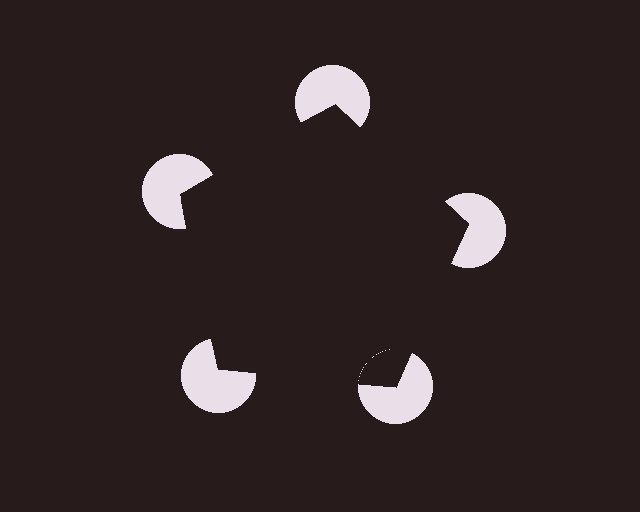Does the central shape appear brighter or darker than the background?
It typically appears slightly darker than the background, even though no actual brightness change is drawn.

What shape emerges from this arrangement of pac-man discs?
An illusory pentagon — its edges are inferred from the aligned wedge cuts in the pac-man discs, not physically drawn.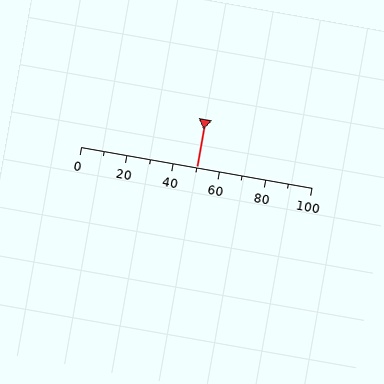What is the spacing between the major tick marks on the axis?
The major ticks are spaced 20 apart.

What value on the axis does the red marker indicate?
The marker indicates approximately 50.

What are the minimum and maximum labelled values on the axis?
The axis runs from 0 to 100.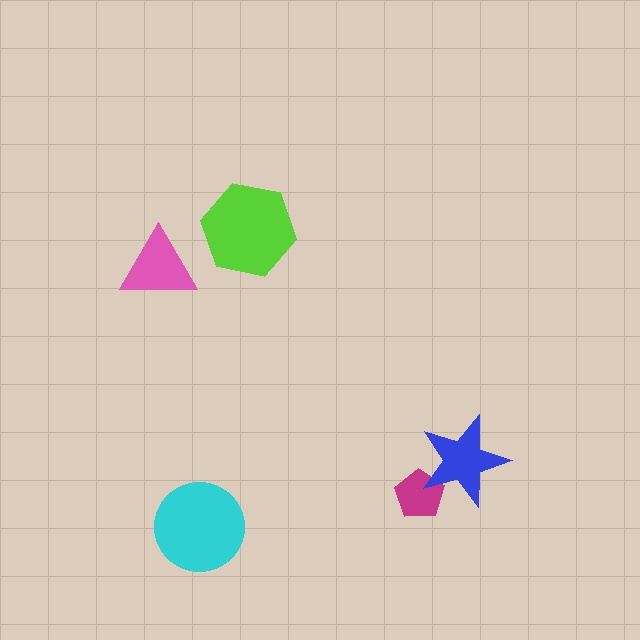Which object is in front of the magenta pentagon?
The blue star is in front of the magenta pentagon.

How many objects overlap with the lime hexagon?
0 objects overlap with the lime hexagon.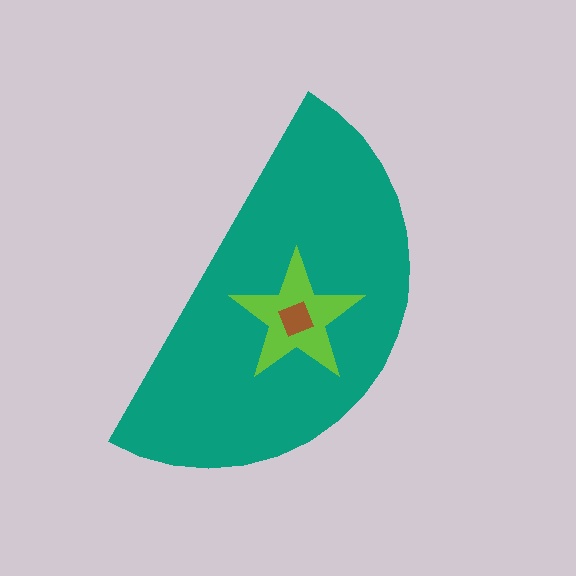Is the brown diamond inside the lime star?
Yes.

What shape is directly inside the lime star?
The brown diamond.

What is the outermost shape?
The teal semicircle.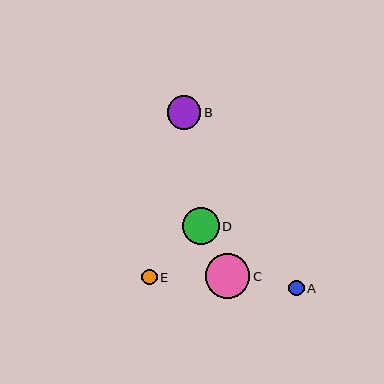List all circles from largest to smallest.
From largest to smallest: C, D, B, E, A.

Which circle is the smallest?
Circle A is the smallest with a size of approximately 15 pixels.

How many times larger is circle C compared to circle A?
Circle C is approximately 2.9 times the size of circle A.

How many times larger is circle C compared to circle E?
Circle C is approximately 2.9 times the size of circle E.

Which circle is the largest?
Circle C is the largest with a size of approximately 45 pixels.